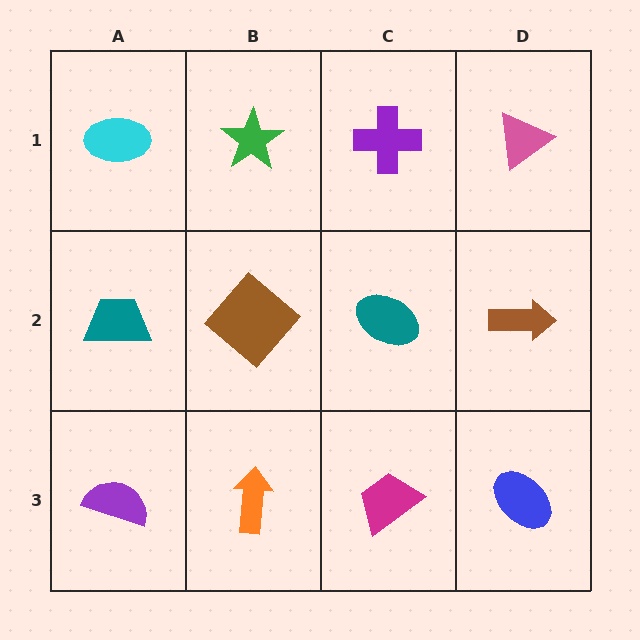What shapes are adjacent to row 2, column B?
A green star (row 1, column B), an orange arrow (row 3, column B), a teal trapezoid (row 2, column A), a teal ellipse (row 2, column C).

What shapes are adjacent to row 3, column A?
A teal trapezoid (row 2, column A), an orange arrow (row 3, column B).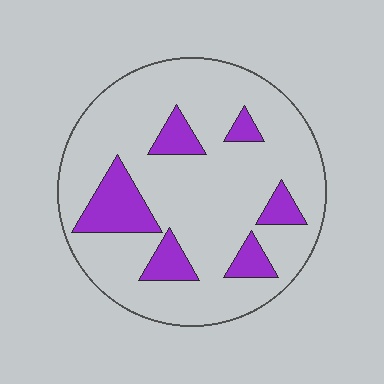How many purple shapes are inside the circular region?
6.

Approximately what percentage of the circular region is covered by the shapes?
Approximately 20%.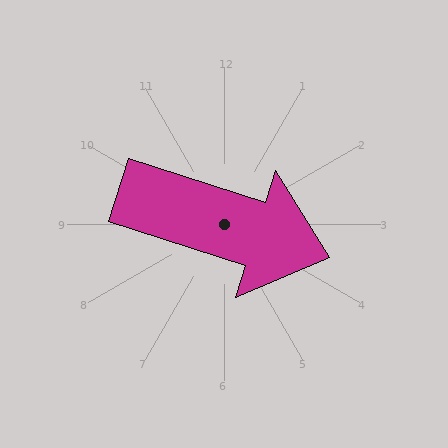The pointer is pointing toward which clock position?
Roughly 4 o'clock.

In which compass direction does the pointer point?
East.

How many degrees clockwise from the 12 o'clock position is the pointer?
Approximately 108 degrees.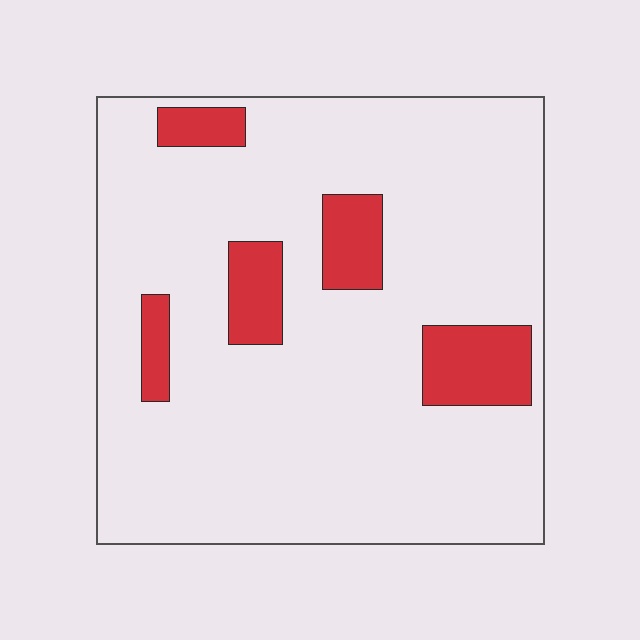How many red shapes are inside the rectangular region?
5.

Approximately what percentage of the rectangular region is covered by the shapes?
Approximately 15%.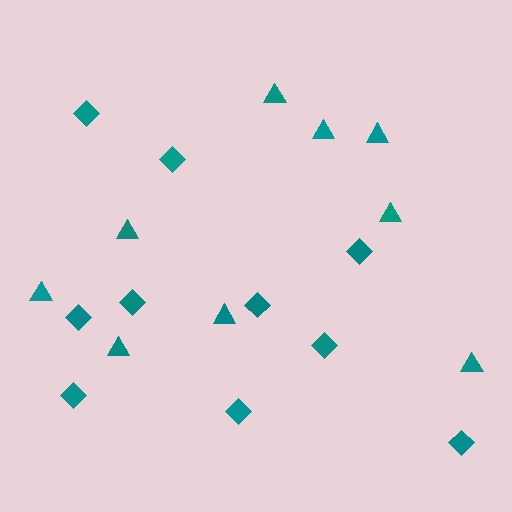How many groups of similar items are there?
There are 2 groups: one group of triangles (9) and one group of diamonds (10).